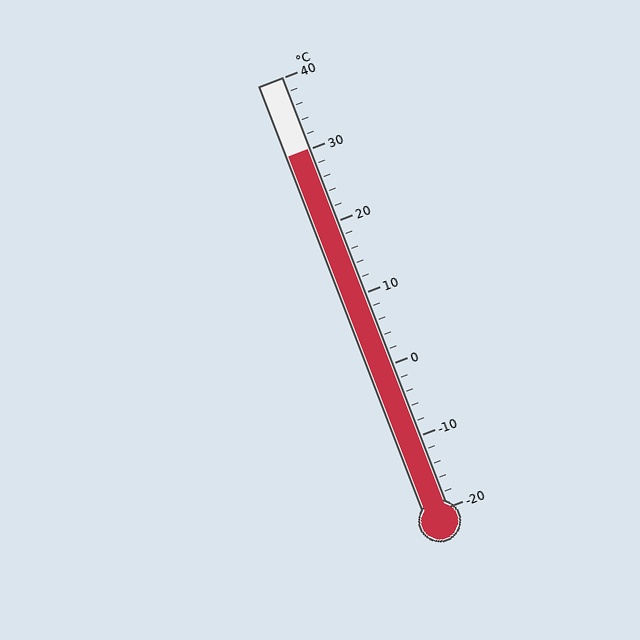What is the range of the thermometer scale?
The thermometer scale ranges from -20°C to 40°C.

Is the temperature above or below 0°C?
The temperature is above 0°C.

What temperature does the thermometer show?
The thermometer shows approximately 30°C.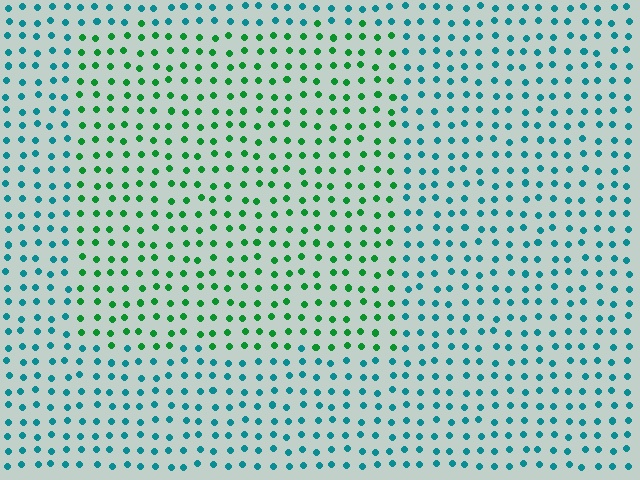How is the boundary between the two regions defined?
The boundary is defined purely by a slight shift in hue (about 47 degrees). Spacing, size, and orientation are identical on both sides.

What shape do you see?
I see a rectangle.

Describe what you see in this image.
The image is filled with small teal elements in a uniform arrangement. A rectangle-shaped region is visible where the elements are tinted to a slightly different hue, forming a subtle color boundary.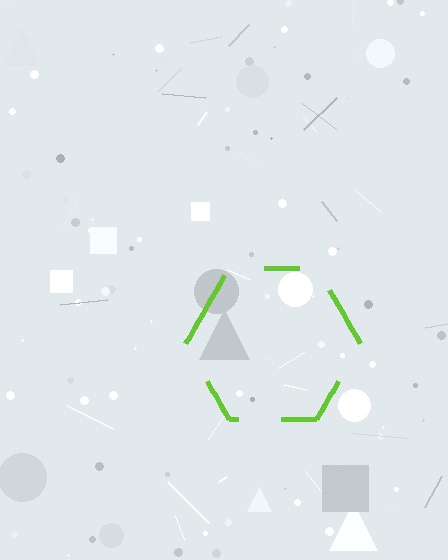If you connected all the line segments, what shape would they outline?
They would outline a hexagon.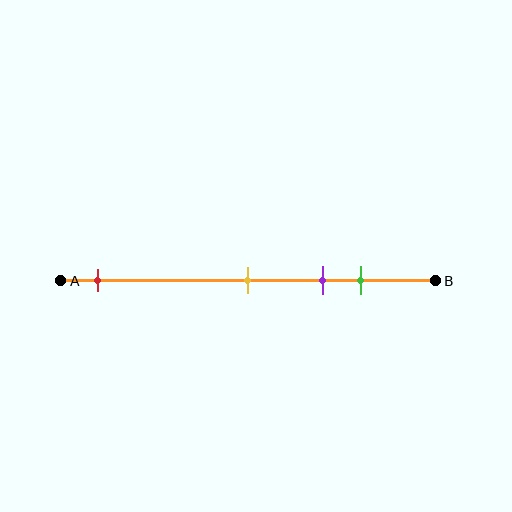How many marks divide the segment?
There are 4 marks dividing the segment.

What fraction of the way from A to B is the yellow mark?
The yellow mark is approximately 50% (0.5) of the way from A to B.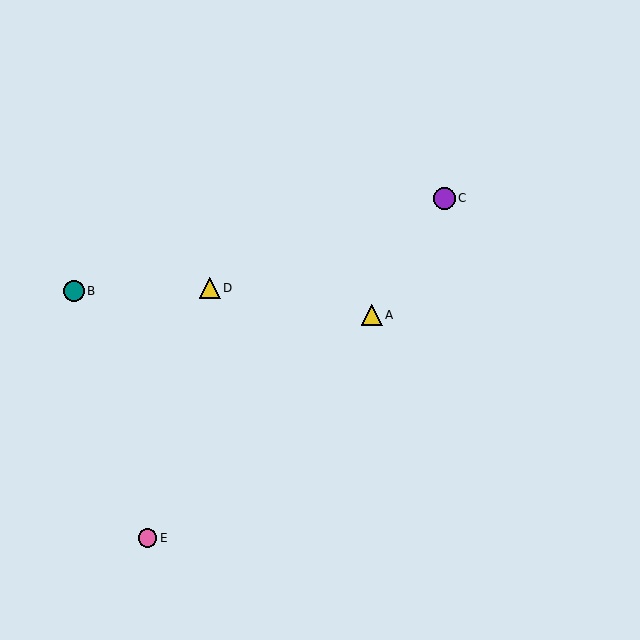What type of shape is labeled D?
Shape D is a yellow triangle.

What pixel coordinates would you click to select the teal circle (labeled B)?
Click at (74, 291) to select the teal circle B.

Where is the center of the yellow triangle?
The center of the yellow triangle is at (372, 315).